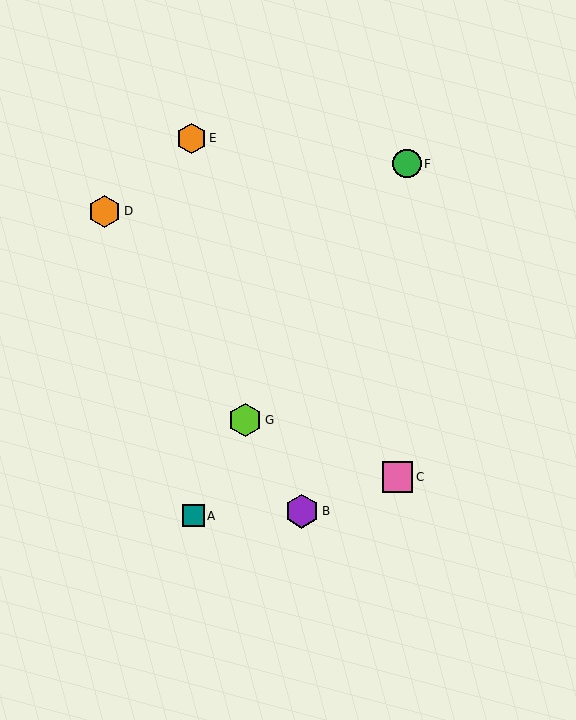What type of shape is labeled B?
Shape B is a purple hexagon.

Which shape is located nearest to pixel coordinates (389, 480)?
The pink square (labeled C) at (398, 477) is nearest to that location.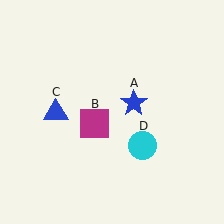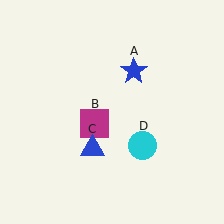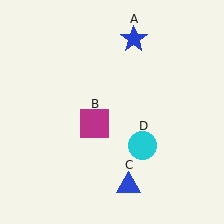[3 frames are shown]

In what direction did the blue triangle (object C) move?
The blue triangle (object C) moved down and to the right.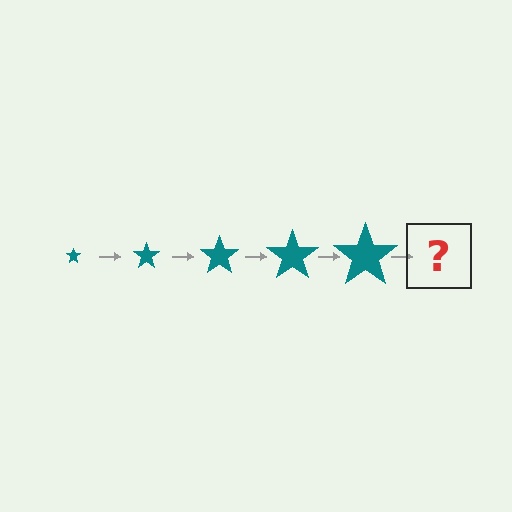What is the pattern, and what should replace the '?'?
The pattern is that the star gets progressively larger each step. The '?' should be a teal star, larger than the previous one.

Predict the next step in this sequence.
The next step is a teal star, larger than the previous one.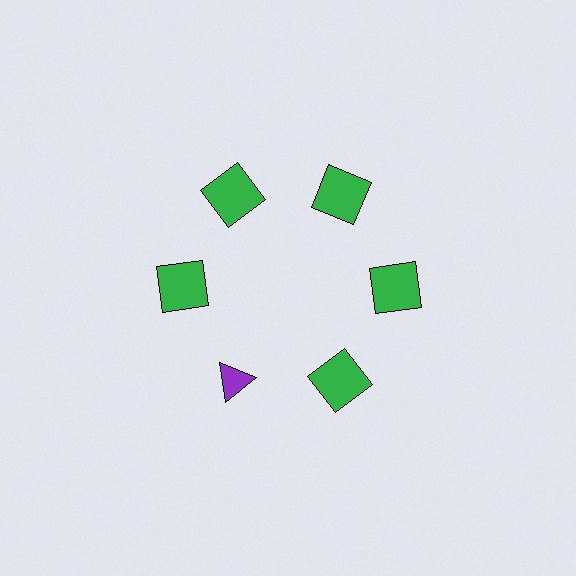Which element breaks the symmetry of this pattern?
The purple triangle at roughly the 7 o'clock position breaks the symmetry. All other shapes are green squares.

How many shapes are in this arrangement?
There are 6 shapes arranged in a ring pattern.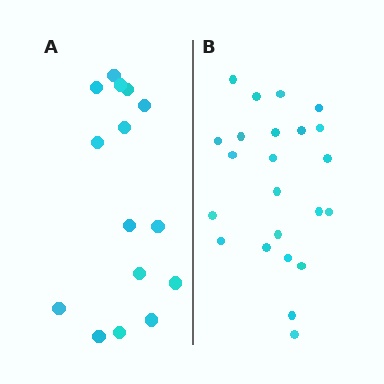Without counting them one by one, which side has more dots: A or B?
Region B (the right region) has more dots.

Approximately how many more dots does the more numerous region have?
Region B has roughly 8 or so more dots than region A.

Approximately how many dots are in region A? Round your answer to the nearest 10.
About 20 dots. (The exact count is 15, which rounds to 20.)